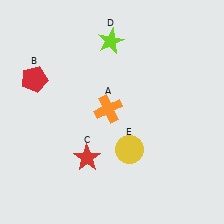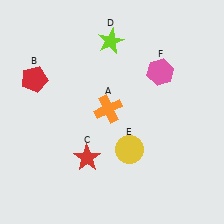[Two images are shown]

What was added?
A pink hexagon (F) was added in Image 2.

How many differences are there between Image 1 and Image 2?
There is 1 difference between the two images.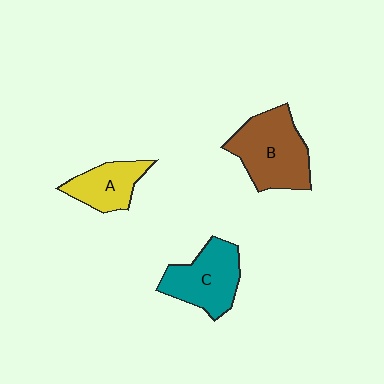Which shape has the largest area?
Shape B (brown).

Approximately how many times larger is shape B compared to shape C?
Approximately 1.2 times.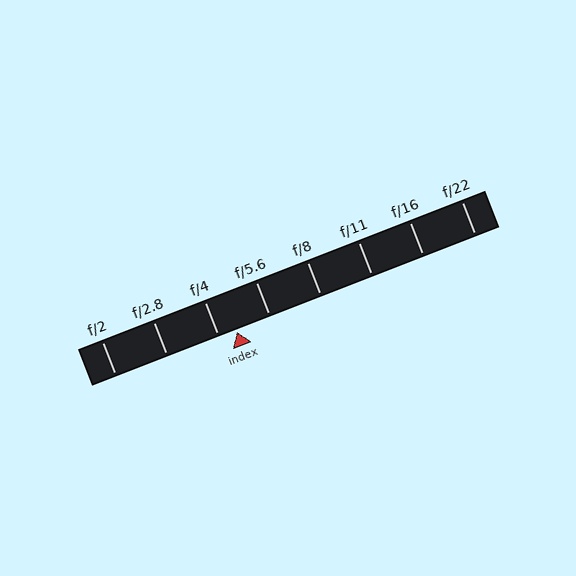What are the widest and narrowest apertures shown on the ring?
The widest aperture shown is f/2 and the narrowest is f/22.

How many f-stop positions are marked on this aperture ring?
There are 8 f-stop positions marked.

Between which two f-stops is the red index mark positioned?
The index mark is between f/4 and f/5.6.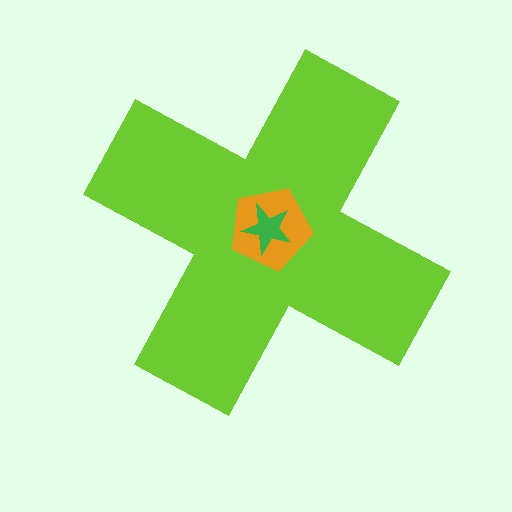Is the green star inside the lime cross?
Yes.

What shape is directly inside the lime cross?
The orange pentagon.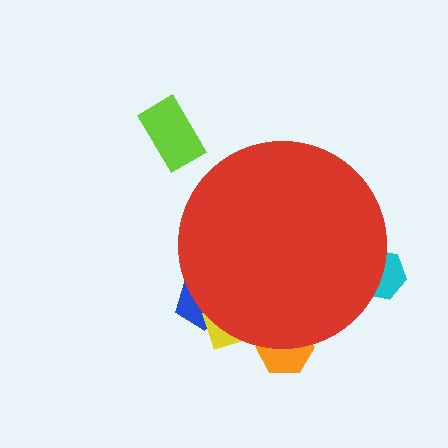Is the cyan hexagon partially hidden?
Yes, the cyan hexagon is partially hidden behind the red circle.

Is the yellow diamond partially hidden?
Yes, the yellow diamond is partially hidden behind the red circle.